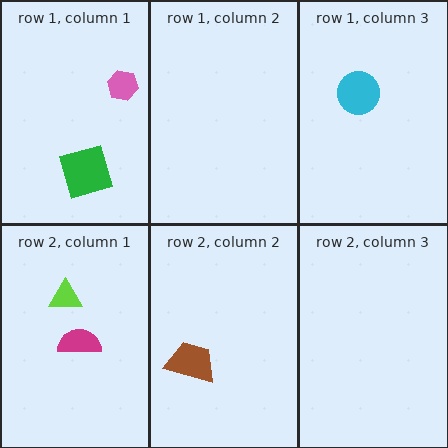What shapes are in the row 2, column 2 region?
The brown trapezoid.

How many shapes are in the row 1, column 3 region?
1.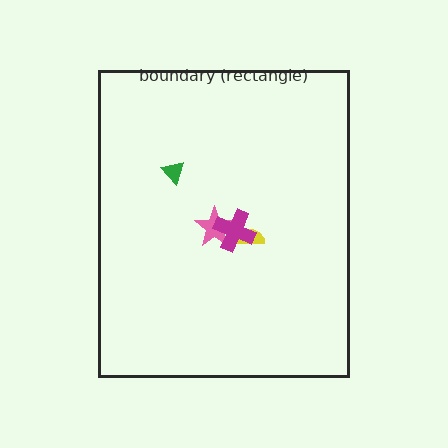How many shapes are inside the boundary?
4 inside, 0 outside.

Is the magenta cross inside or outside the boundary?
Inside.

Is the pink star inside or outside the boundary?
Inside.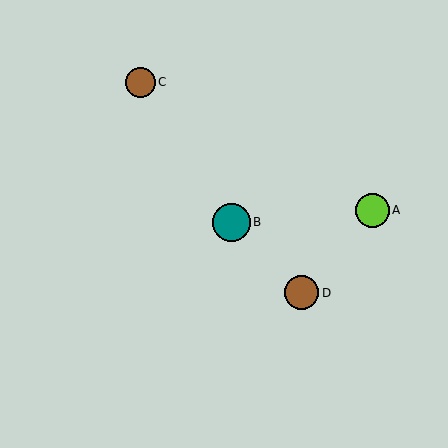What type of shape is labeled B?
Shape B is a teal circle.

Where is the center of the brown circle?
The center of the brown circle is at (140, 82).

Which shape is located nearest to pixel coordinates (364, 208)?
The lime circle (labeled A) at (372, 210) is nearest to that location.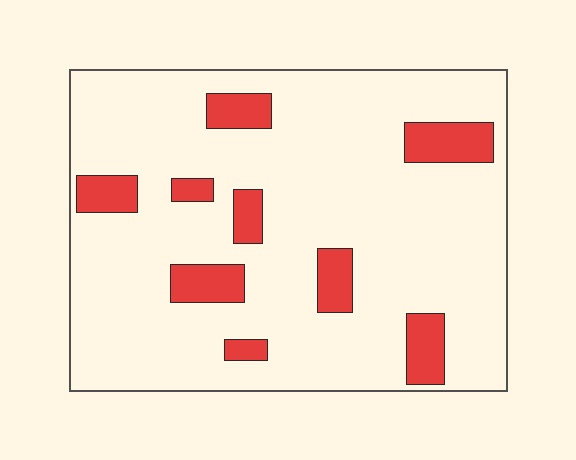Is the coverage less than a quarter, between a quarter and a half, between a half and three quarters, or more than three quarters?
Less than a quarter.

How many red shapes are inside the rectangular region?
9.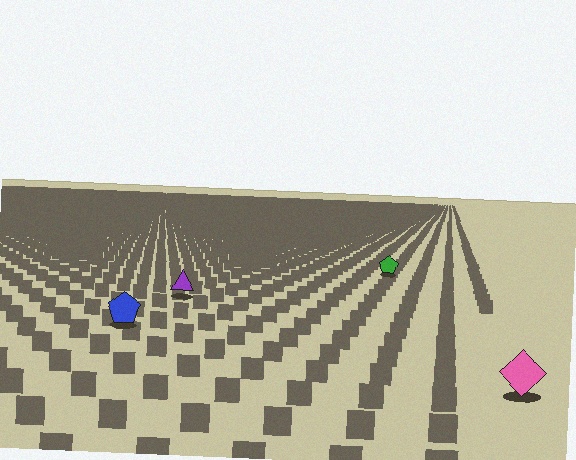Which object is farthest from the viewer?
The green pentagon is farthest from the viewer. It appears smaller and the ground texture around it is denser.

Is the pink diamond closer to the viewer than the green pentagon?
Yes. The pink diamond is closer — you can tell from the texture gradient: the ground texture is coarser near it.